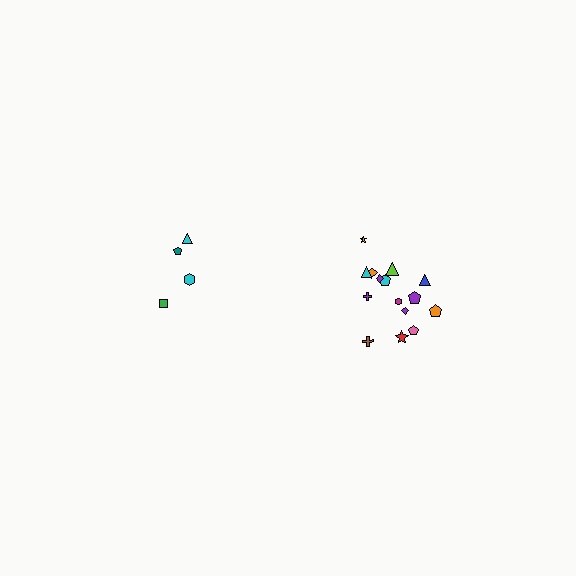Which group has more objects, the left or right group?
The right group.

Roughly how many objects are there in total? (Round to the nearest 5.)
Roughly 20 objects in total.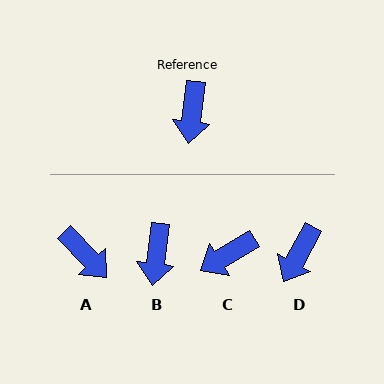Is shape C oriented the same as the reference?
No, it is off by about 52 degrees.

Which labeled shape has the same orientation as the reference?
B.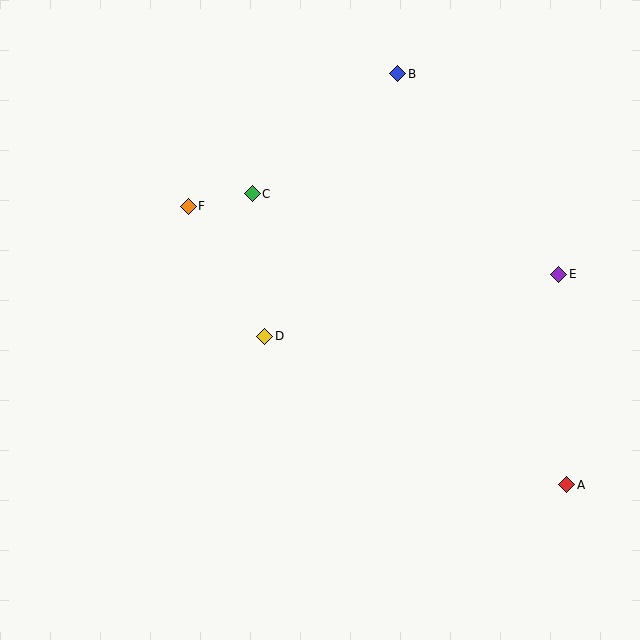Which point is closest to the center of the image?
Point D at (265, 336) is closest to the center.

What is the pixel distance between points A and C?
The distance between A and C is 428 pixels.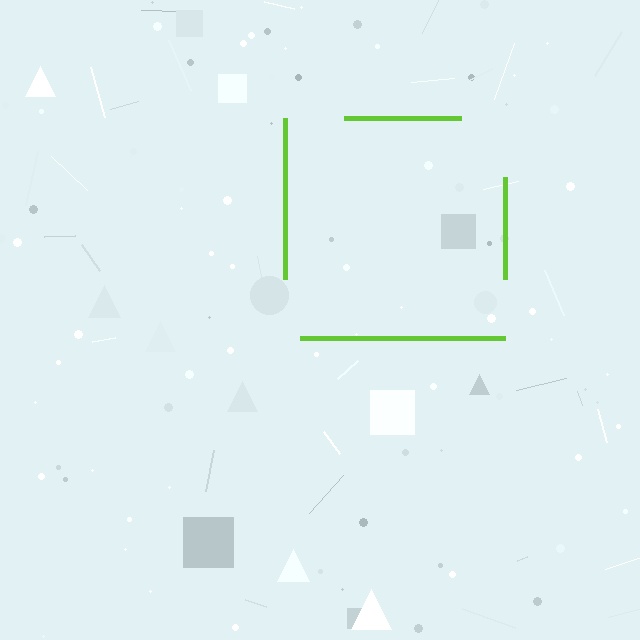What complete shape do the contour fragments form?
The contour fragments form a square.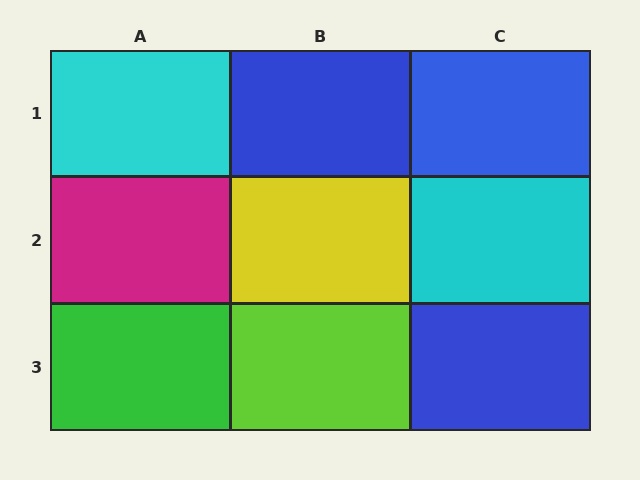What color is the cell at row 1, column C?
Blue.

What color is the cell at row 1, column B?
Blue.